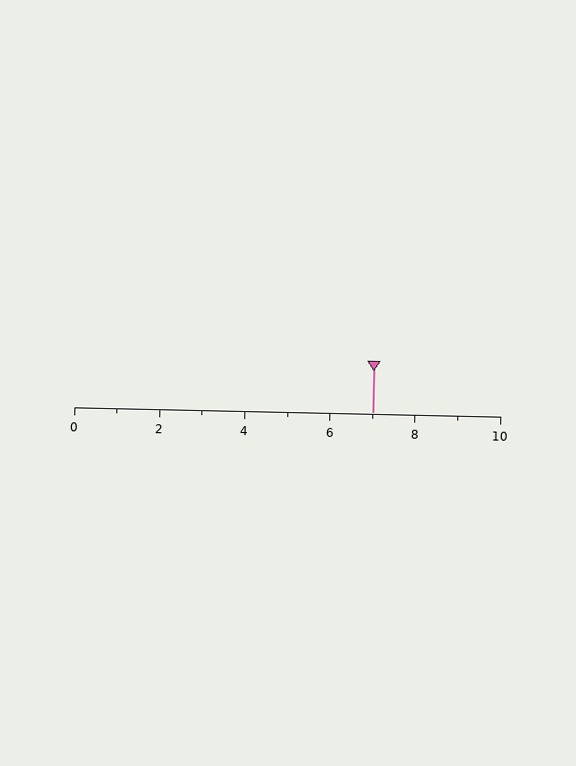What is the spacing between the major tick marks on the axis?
The major ticks are spaced 2 apart.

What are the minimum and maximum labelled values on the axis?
The axis runs from 0 to 10.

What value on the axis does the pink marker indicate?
The marker indicates approximately 7.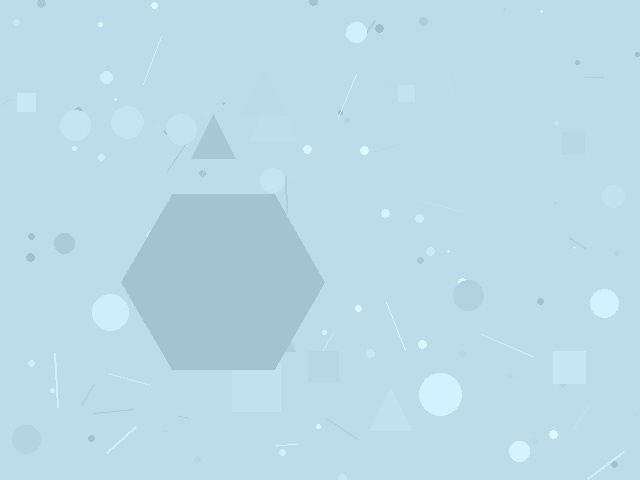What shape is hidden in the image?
A hexagon is hidden in the image.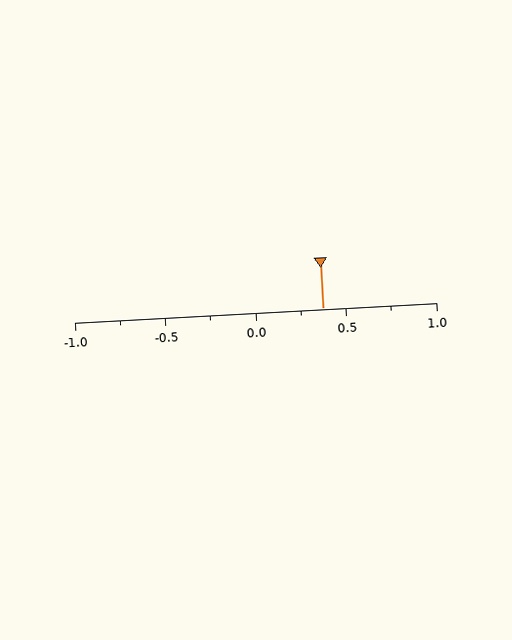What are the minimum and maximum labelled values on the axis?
The axis runs from -1.0 to 1.0.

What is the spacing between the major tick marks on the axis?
The major ticks are spaced 0.5 apart.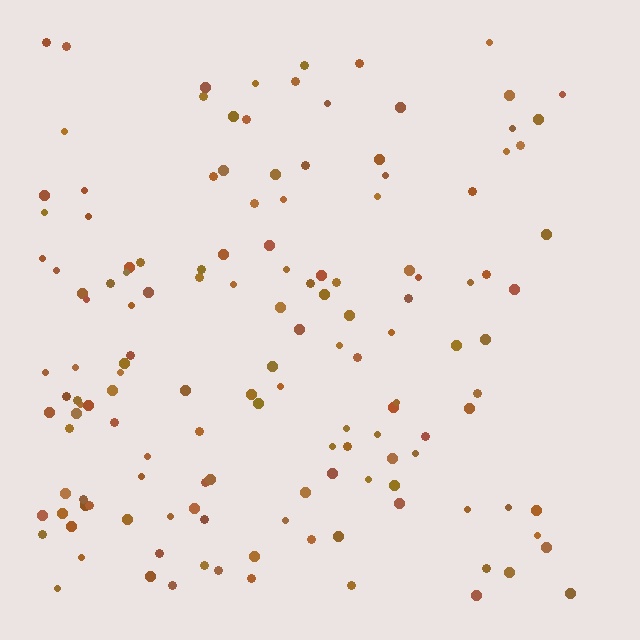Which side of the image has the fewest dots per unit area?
The right.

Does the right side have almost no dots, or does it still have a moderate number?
Still a moderate number, just noticeably fewer than the left.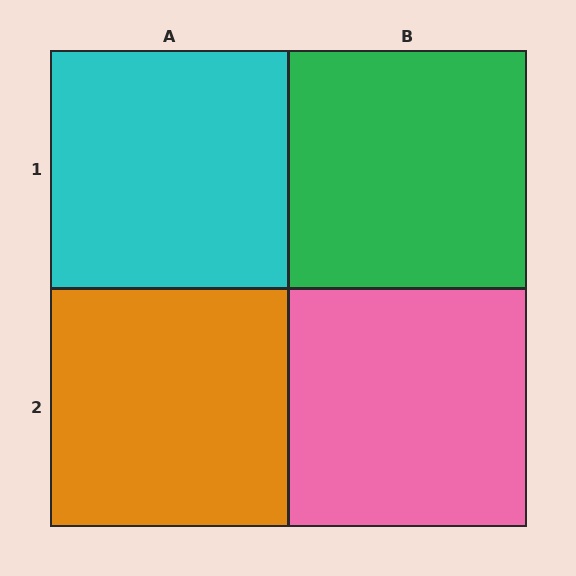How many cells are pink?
1 cell is pink.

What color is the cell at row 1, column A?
Cyan.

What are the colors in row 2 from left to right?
Orange, pink.